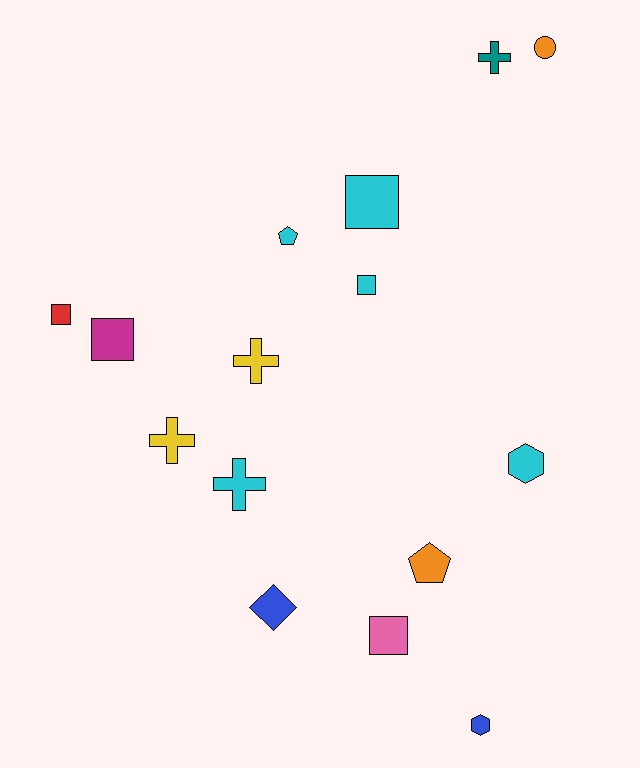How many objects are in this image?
There are 15 objects.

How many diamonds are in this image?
There is 1 diamond.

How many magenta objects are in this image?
There is 1 magenta object.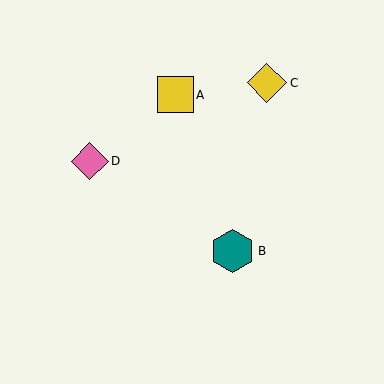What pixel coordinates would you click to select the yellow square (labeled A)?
Click at (175, 95) to select the yellow square A.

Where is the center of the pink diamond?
The center of the pink diamond is at (90, 161).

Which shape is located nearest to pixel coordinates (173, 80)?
The yellow square (labeled A) at (175, 95) is nearest to that location.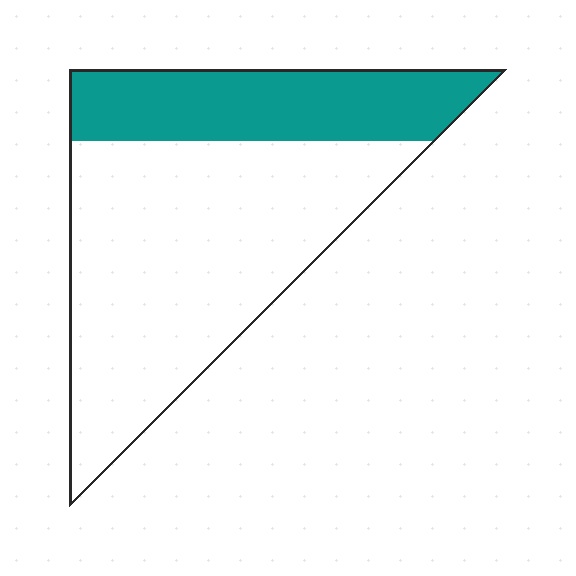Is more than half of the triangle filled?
No.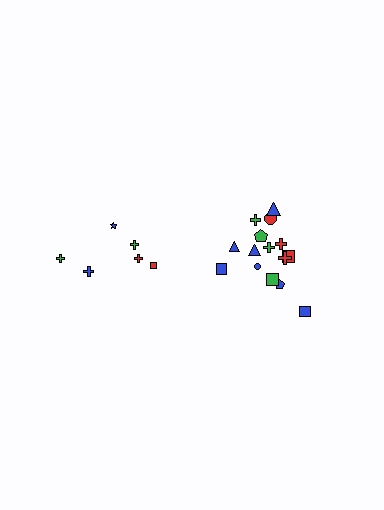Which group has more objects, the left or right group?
The right group.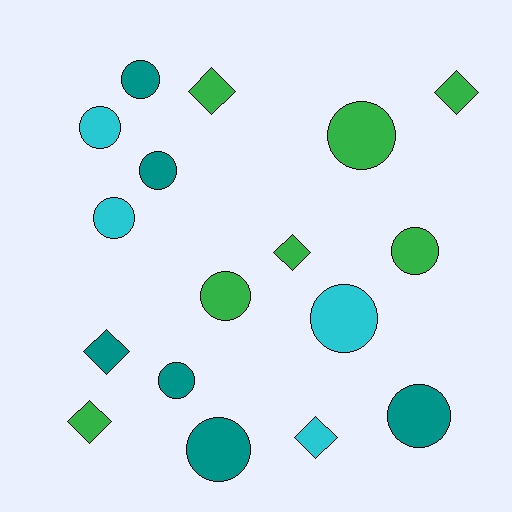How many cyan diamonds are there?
There is 1 cyan diamond.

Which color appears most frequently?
Green, with 7 objects.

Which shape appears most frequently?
Circle, with 11 objects.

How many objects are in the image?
There are 17 objects.